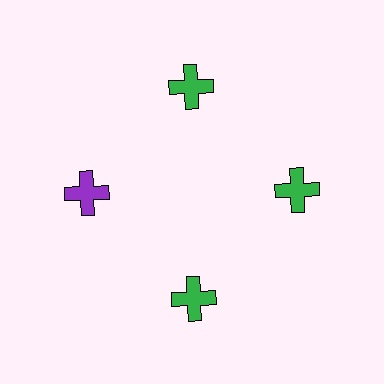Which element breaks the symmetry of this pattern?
The purple cross at roughly the 9 o'clock position breaks the symmetry. All other shapes are green crosses.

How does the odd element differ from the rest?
It has a different color: purple instead of green.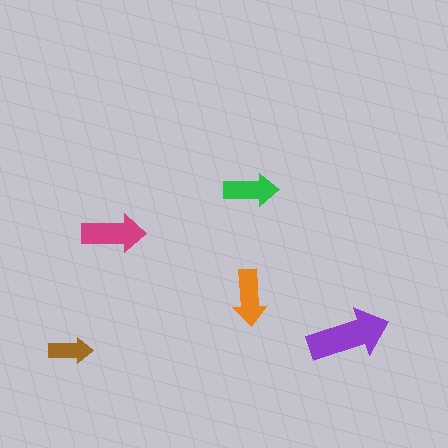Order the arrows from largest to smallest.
the purple one, the magenta one, the orange one, the green one, the brown one.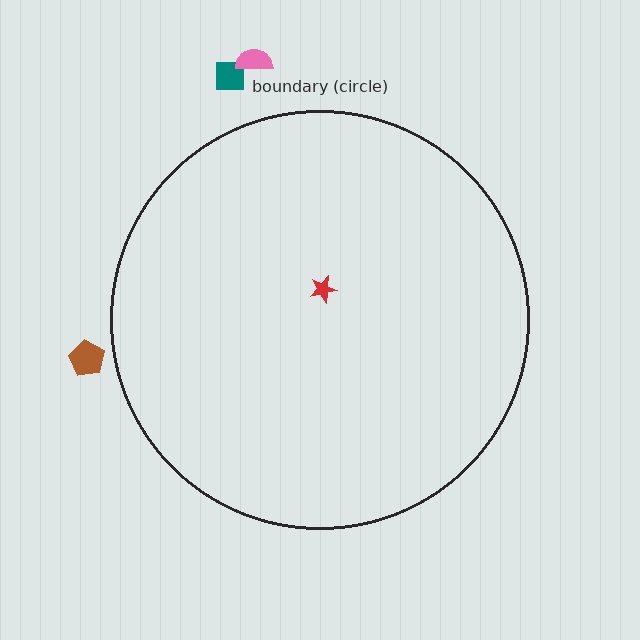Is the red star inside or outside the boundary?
Inside.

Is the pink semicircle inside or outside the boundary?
Outside.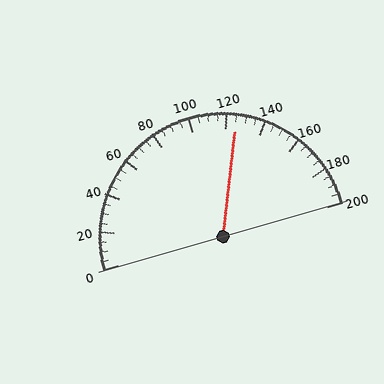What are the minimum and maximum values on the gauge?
The gauge ranges from 0 to 200.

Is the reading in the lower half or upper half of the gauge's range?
The reading is in the upper half of the range (0 to 200).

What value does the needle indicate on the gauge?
The needle indicates approximately 125.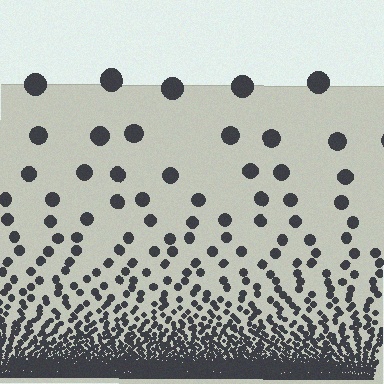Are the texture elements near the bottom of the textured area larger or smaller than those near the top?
Smaller. The gradient is inverted — elements near the bottom are smaller and denser.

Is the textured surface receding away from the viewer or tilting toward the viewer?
The surface appears to tilt toward the viewer. Texture elements get larger and sparser toward the top.